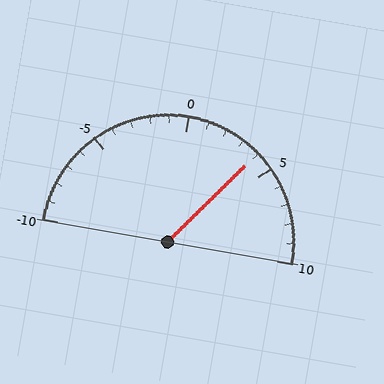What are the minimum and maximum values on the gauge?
The gauge ranges from -10 to 10.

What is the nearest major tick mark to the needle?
The nearest major tick mark is 5.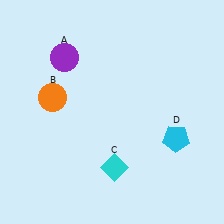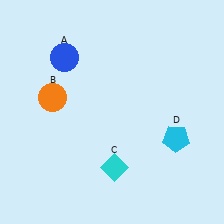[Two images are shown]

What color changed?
The circle (A) changed from purple in Image 1 to blue in Image 2.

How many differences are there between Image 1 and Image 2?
There is 1 difference between the two images.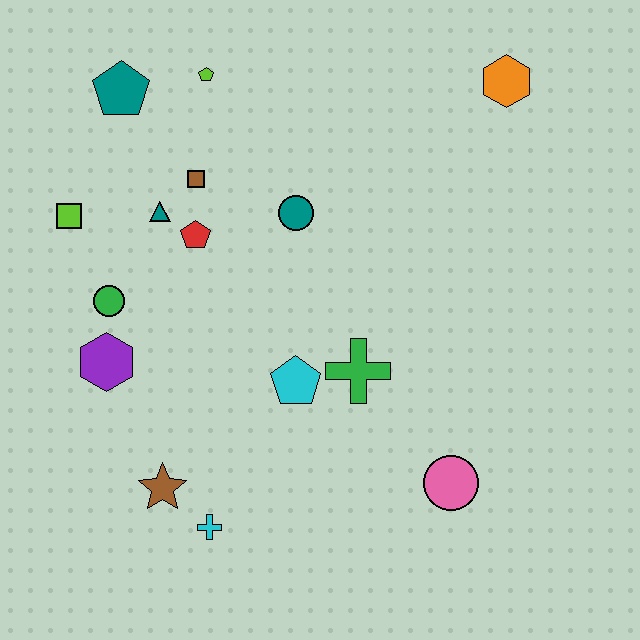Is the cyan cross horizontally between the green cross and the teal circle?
No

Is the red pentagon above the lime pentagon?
No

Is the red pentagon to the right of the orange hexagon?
No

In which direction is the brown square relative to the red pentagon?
The brown square is above the red pentagon.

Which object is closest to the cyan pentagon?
The green cross is closest to the cyan pentagon.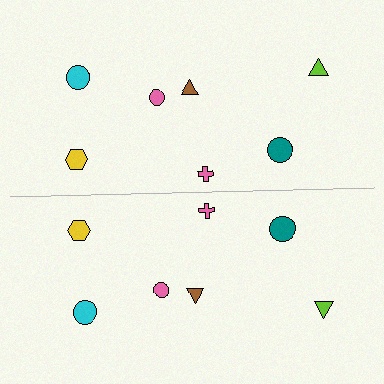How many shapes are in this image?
There are 14 shapes in this image.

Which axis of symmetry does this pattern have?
The pattern has a horizontal axis of symmetry running through the center of the image.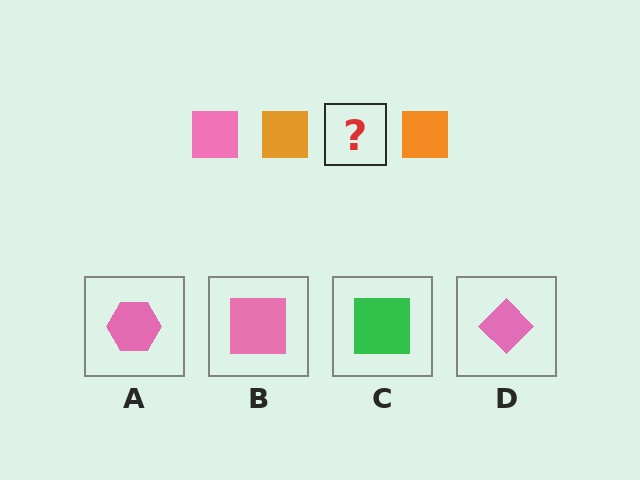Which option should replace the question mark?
Option B.